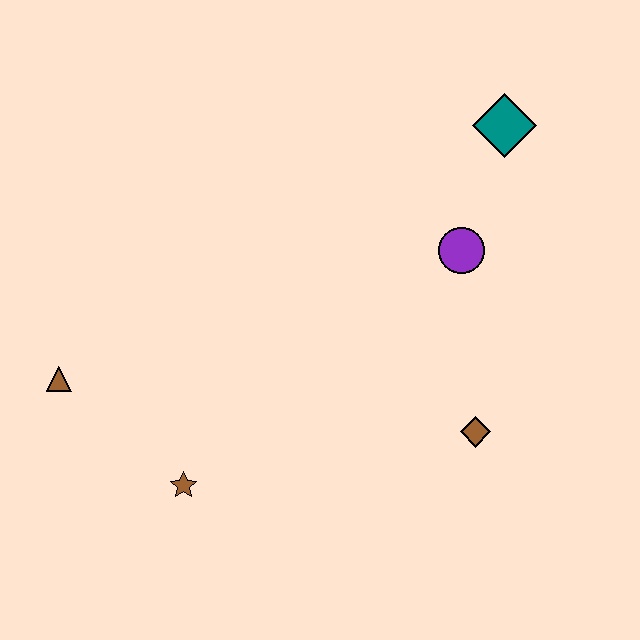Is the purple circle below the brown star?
No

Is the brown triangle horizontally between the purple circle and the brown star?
No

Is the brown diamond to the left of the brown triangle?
No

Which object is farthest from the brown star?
The teal diamond is farthest from the brown star.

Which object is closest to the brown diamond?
The purple circle is closest to the brown diamond.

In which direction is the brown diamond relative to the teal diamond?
The brown diamond is below the teal diamond.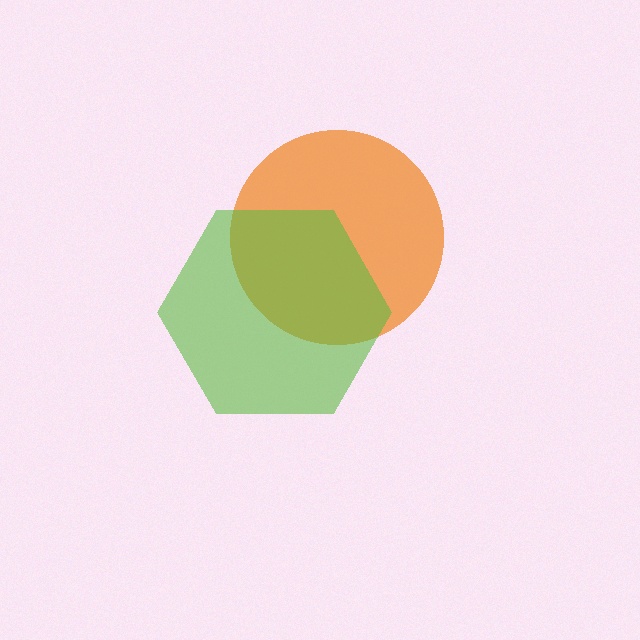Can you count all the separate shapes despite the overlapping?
Yes, there are 2 separate shapes.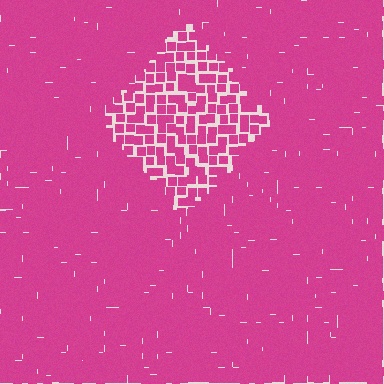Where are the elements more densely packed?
The elements are more densely packed outside the diamond boundary.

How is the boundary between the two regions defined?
The boundary is defined by a change in element density (approximately 1.9x ratio). All elements are the same color, size, and shape.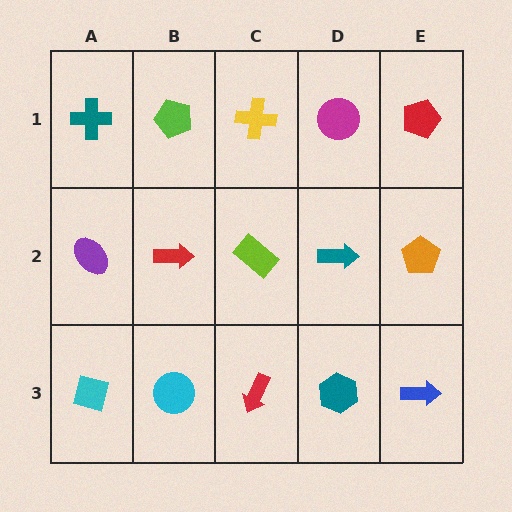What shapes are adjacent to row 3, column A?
A purple ellipse (row 2, column A), a cyan circle (row 3, column B).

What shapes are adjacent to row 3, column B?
A red arrow (row 2, column B), a cyan square (row 3, column A), a red arrow (row 3, column C).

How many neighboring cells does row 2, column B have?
4.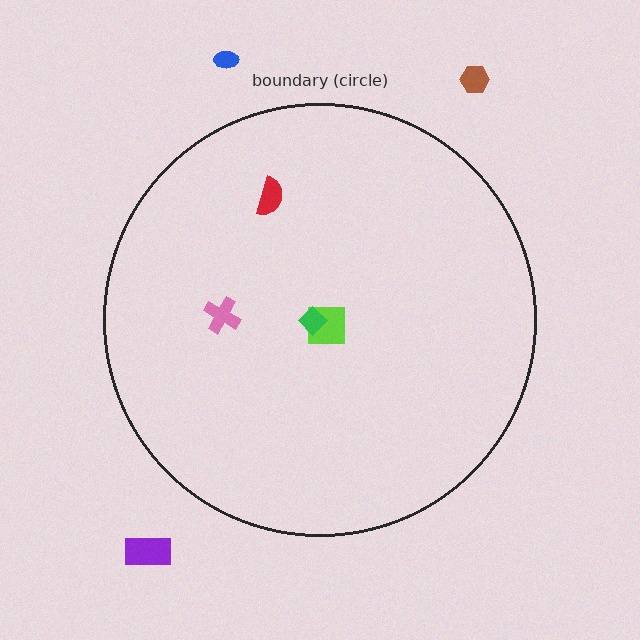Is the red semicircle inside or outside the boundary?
Inside.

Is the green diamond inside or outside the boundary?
Inside.